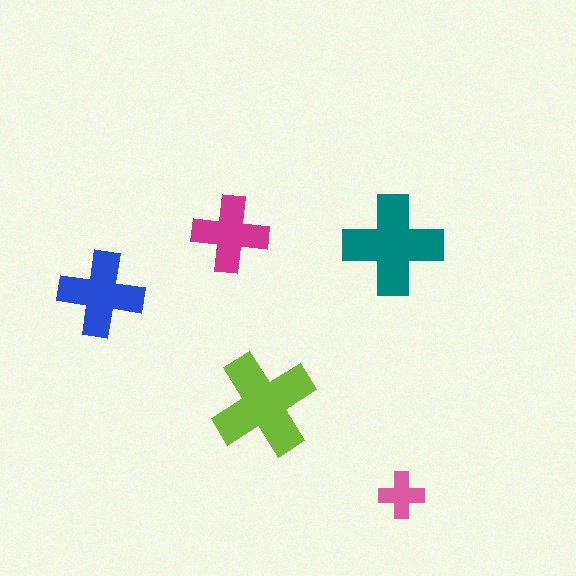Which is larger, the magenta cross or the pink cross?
The magenta one.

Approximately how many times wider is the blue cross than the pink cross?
About 2 times wider.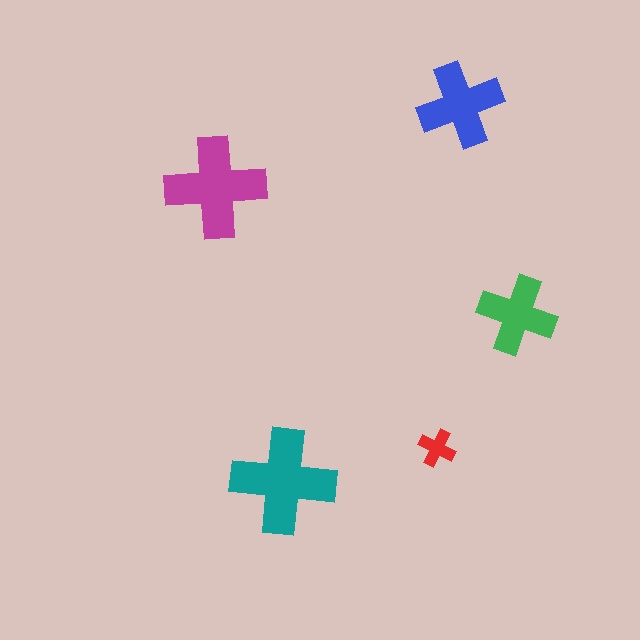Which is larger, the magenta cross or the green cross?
The magenta one.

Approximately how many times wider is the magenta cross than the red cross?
About 2.5 times wider.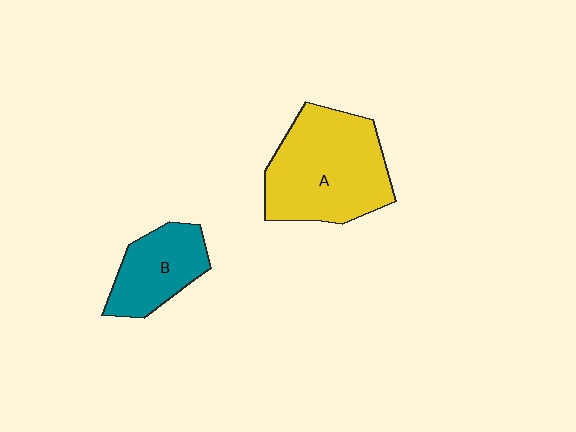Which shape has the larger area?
Shape A (yellow).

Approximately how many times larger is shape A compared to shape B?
Approximately 1.8 times.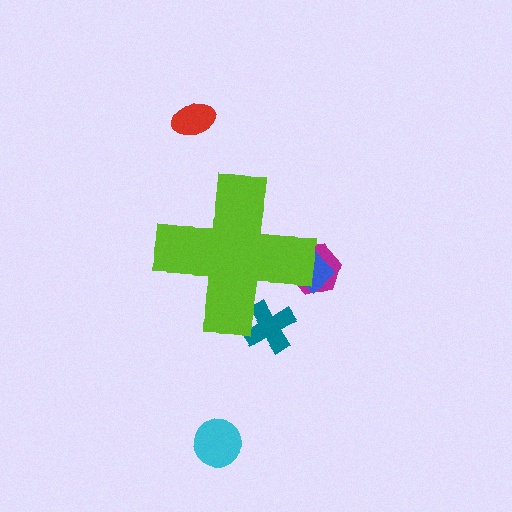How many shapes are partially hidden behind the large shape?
3 shapes are partially hidden.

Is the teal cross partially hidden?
Yes, the teal cross is partially hidden behind the lime cross.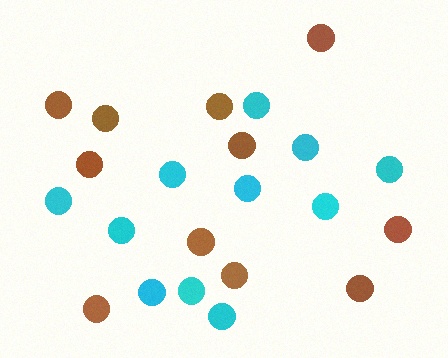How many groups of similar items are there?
There are 2 groups: one group of brown circles (11) and one group of cyan circles (11).